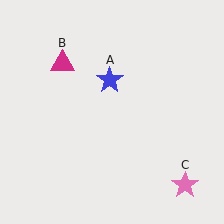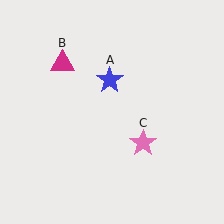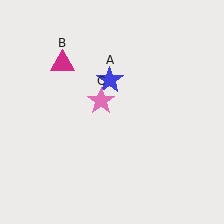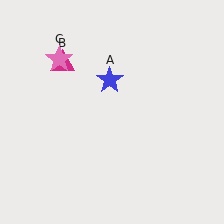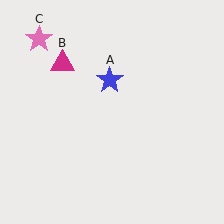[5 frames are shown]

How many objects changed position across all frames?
1 object changed position: pink star (object C).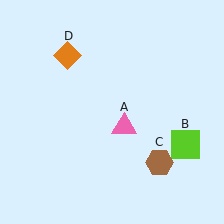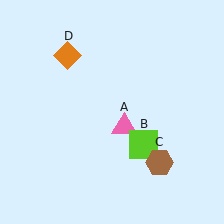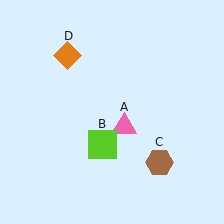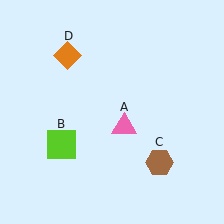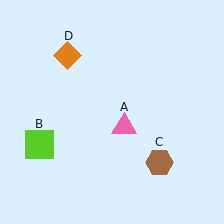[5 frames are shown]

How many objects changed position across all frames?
1 object changed position: lime square (object B).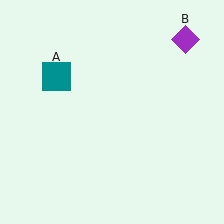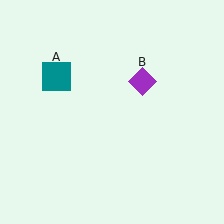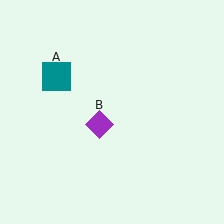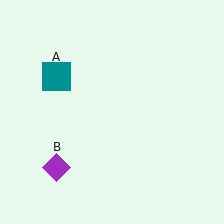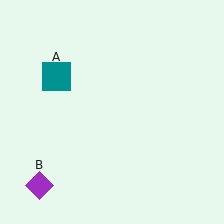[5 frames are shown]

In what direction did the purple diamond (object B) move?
The purple diamond (object B) moved down and to the left.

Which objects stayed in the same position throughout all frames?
Teal square (object A) remained stationary.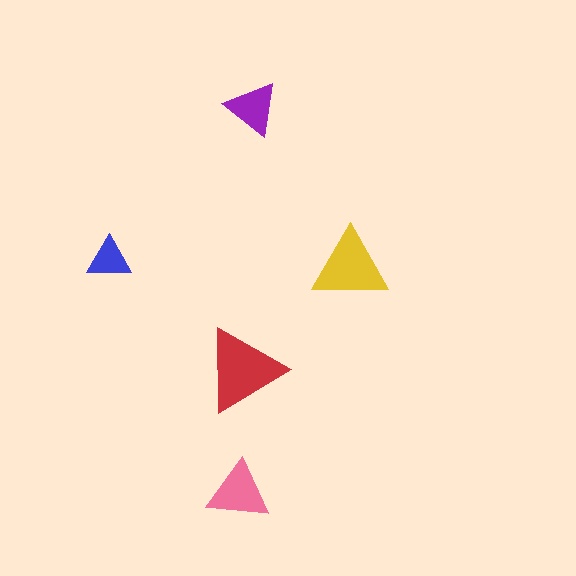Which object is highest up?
The purple triangle is topmost.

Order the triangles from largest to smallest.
the red one, the yellow one, the pink one, the purple one, the blue one.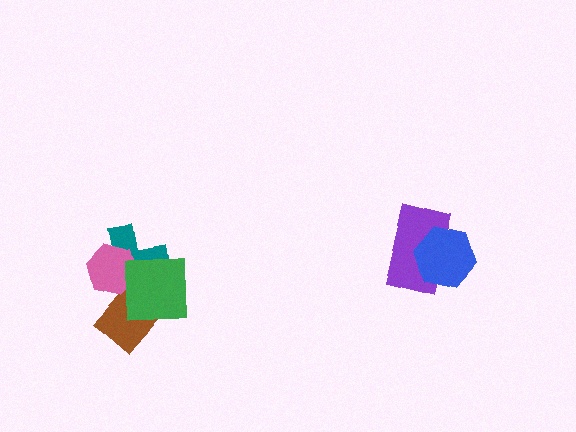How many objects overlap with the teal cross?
3 objects overlap with the teal cross.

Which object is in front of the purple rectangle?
The blue hexagon is in front of the purple rectangle.